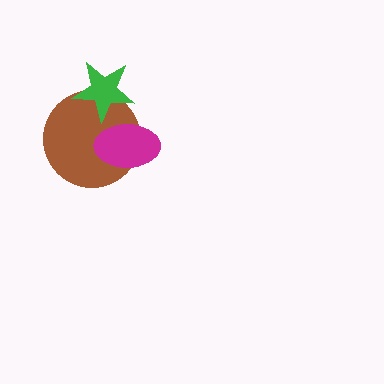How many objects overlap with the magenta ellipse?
2 objects overlap with the magenta ellipse.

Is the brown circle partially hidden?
Yes, it is partially covered by another shape.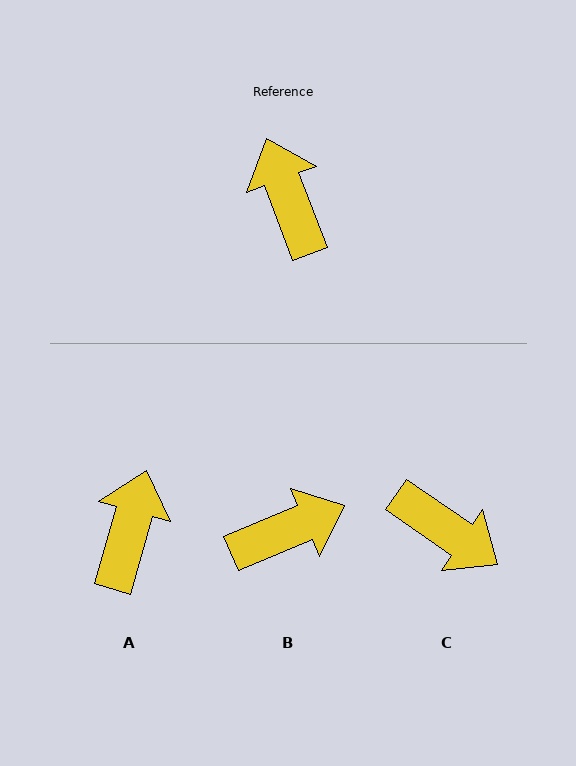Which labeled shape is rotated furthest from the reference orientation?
C, about 145 degrees away.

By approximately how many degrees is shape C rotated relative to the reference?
Approximately 145 degrees clockwise.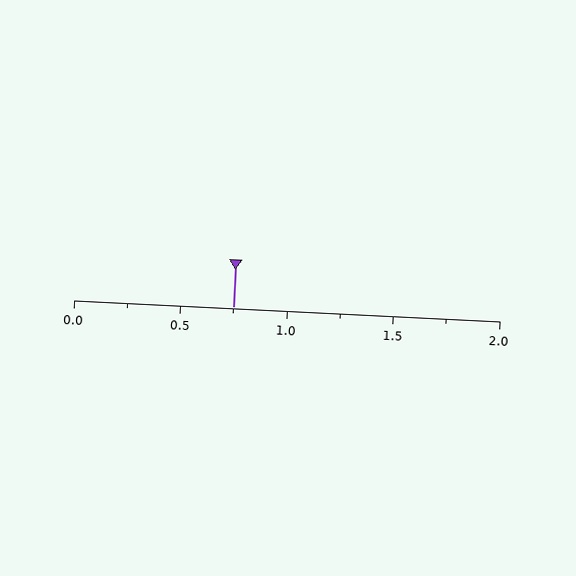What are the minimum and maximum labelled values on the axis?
The axis runs from 0.0 to 2.0.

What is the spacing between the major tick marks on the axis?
The major ticks are spaced 0.5 apart.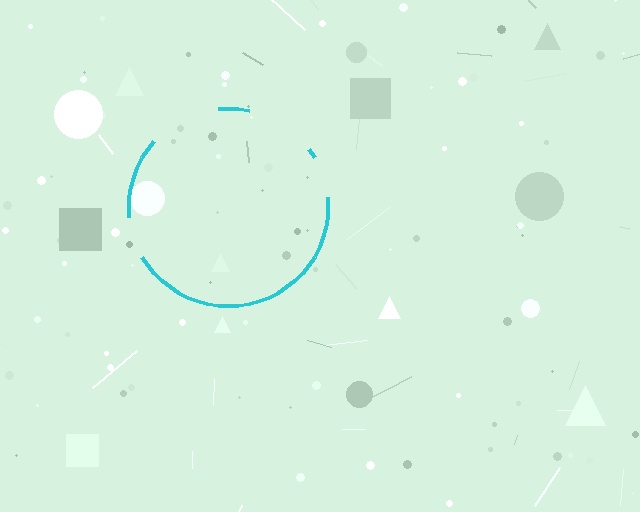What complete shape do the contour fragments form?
The contour fragments form a circle.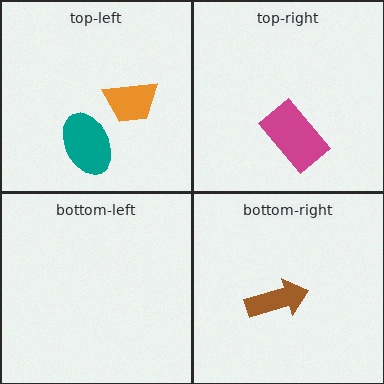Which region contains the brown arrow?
The bottom-right region.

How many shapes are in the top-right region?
1.